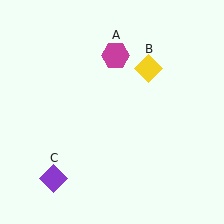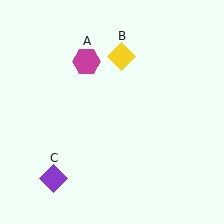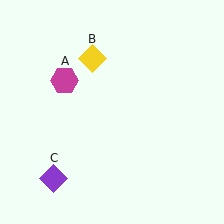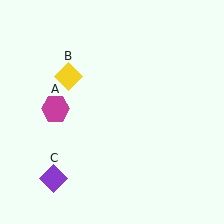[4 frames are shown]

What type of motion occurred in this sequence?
The magenta hexagon (object A), yellow diamond (object B) rotated counterclockwise around the center of the scene.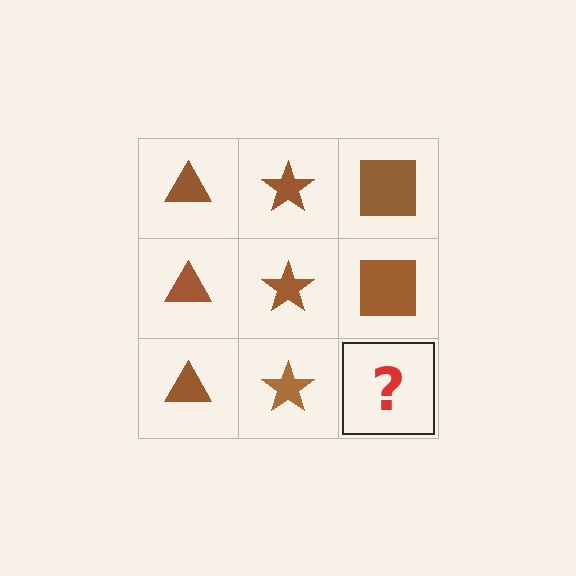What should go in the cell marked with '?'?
The missing cell should contain a brown square.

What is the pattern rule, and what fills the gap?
The rule is that each column has a consistent shape. The gap should be filled with a brown square.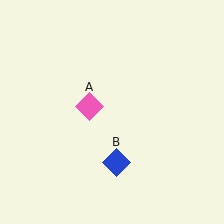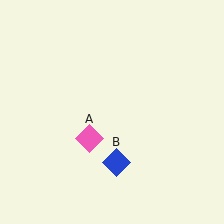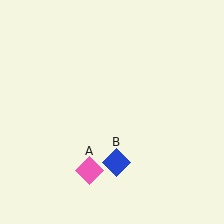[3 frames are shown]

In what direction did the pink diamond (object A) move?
The pink diamond (object A) moved down.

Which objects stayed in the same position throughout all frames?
Blue diamond (object B) remained stationary.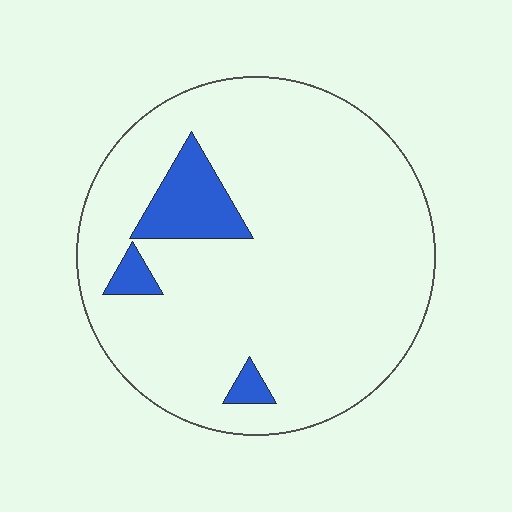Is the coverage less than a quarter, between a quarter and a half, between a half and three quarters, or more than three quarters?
Less than a quarter.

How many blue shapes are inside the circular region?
3.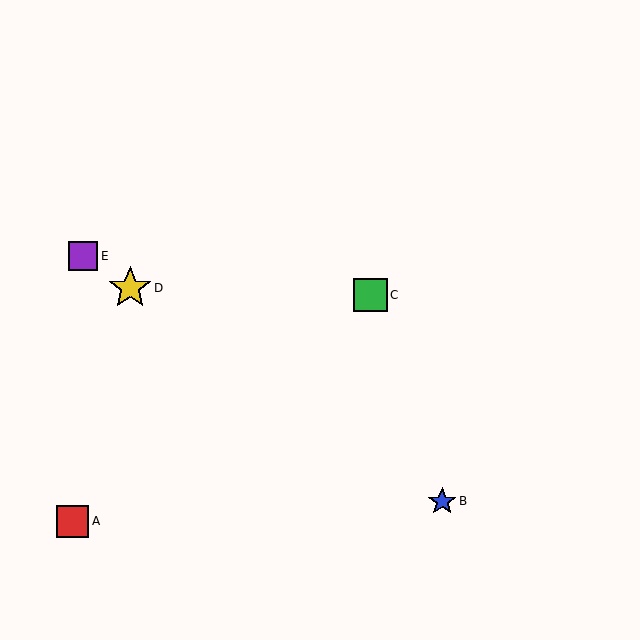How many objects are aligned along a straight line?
3 objects (B, D, E) are aligned along a straight line.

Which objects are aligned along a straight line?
Objects B, D, E are aligned along a straight line.